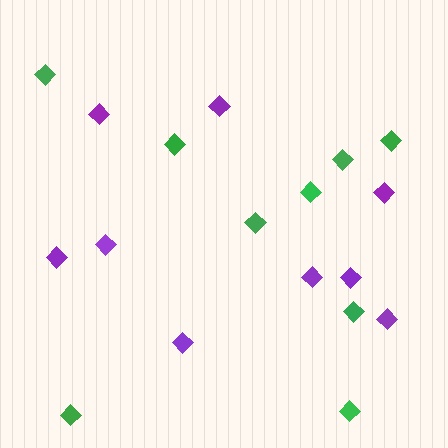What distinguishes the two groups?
There are 2 groups: one group of green diamonds (9) and one group of purple diamonds (9).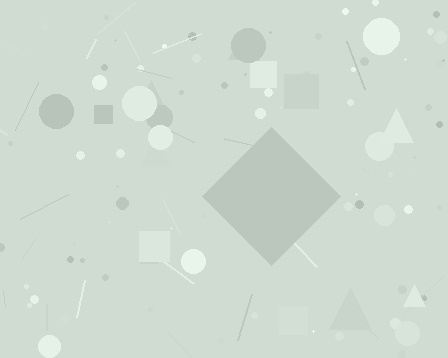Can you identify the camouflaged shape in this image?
The camouflaged shape is a diamond.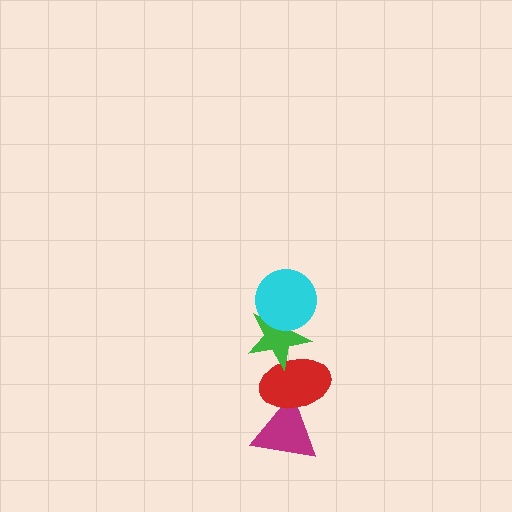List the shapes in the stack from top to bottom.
From top to bottom: the cyan circle, the green star, the red ellipse, the magenta triangle.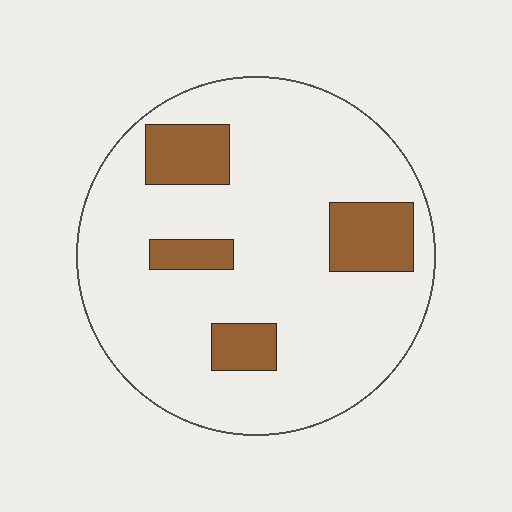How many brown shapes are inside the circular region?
4.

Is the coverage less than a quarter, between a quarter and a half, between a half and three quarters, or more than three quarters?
Less than a quarter.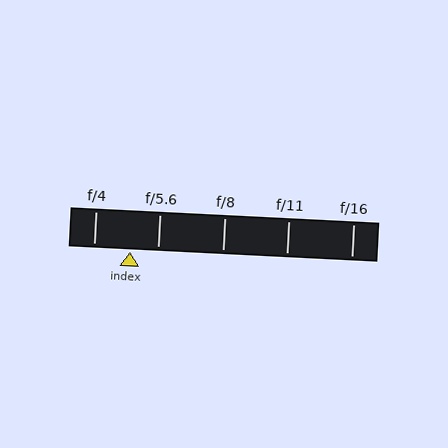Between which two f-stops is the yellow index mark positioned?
The index mark is between f/4 and f/5.6.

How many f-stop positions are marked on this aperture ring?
There are 5 f-stop positions marked.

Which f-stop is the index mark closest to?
The index mark is closest to f/5.6.